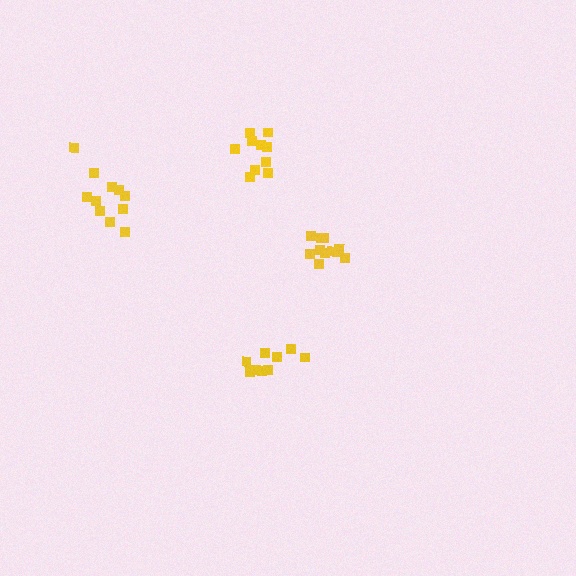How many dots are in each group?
Group 1: 9 dots, Group 2: 11 dots, Group 3: 11 dots, Group 4: 10 dots (41 total).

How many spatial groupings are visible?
There are 4 spatial groupings.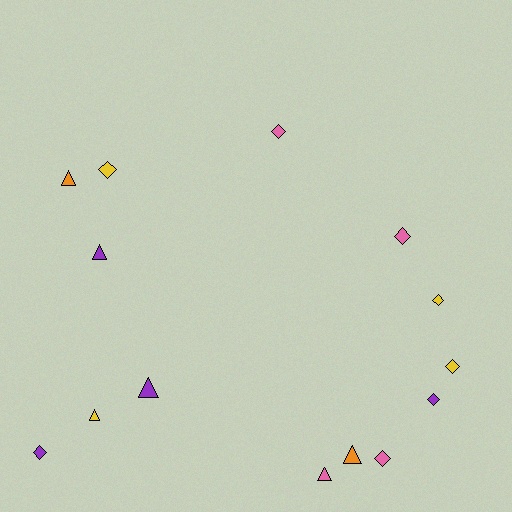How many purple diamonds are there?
There are 2 purple diamonds.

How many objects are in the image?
There are 14 objects.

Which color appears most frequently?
Purple, with 4 objects.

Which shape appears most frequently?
Diamond, with 8 objects.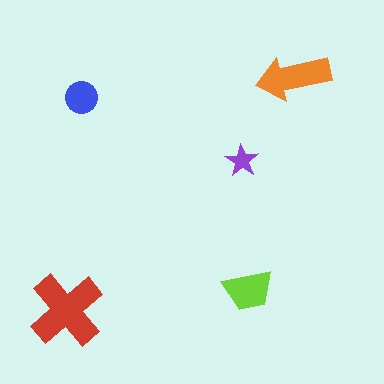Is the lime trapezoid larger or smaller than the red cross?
Smaller.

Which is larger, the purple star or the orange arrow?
The orange arrow.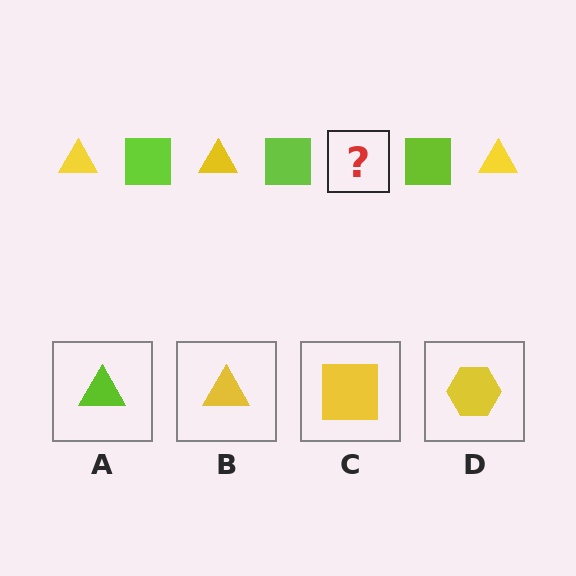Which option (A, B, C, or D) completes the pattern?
B.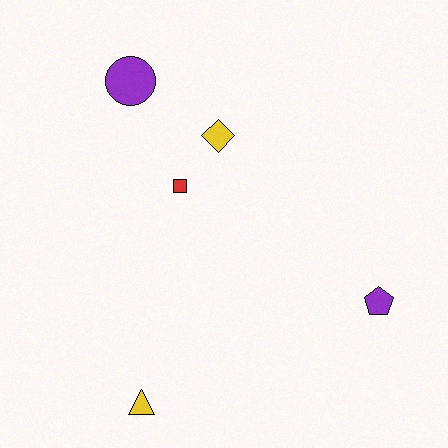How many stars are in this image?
There are no stars.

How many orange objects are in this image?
There are no orange objects.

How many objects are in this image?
There are 5 objects.